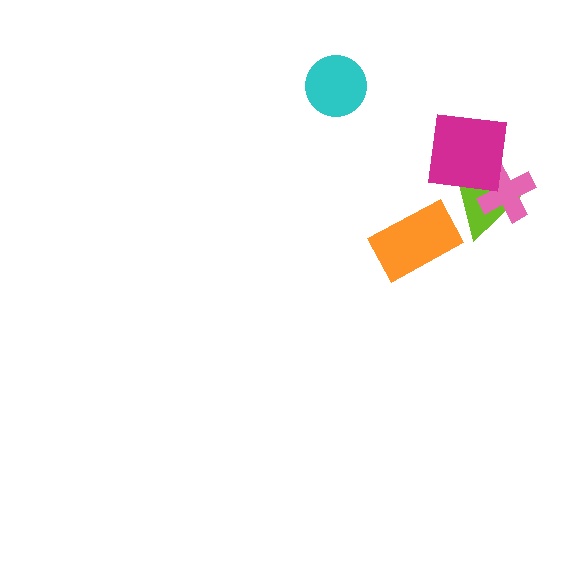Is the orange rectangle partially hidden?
No, no other shape covers it.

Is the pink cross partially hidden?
Yes, it is partially covered by another shape.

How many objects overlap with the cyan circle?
0 objects overlap with the cyan circle.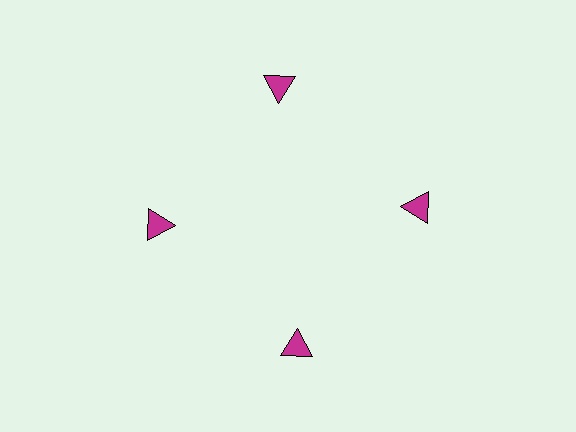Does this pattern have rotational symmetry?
Yes, this pattern has 4-fold rotational symmetry. It looks the same after rotating 90 degrees around the center.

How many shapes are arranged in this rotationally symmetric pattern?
There are 4 shapes, arranged in 4 groups of 1.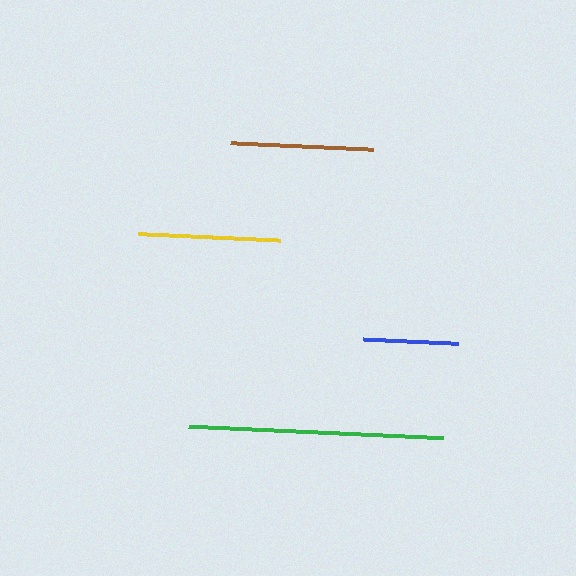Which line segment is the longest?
The green line is the longest at approximately 255 pixels.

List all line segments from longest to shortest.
From longest to shortest: green, brown, yellow, blue.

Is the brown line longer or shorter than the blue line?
The brown line is longer than the blue line.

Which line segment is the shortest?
The blue line is the shortest at approximately 94 pixels.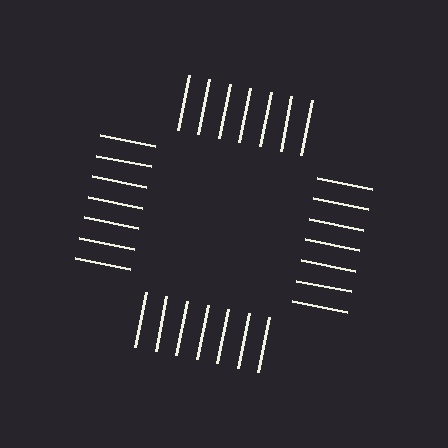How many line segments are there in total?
28 — 7 along each of the 4 edges.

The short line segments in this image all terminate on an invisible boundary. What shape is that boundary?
An illusory square — the line segments terminate on its edges but no continuous stroke is drawn.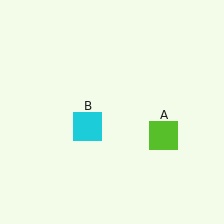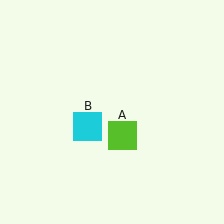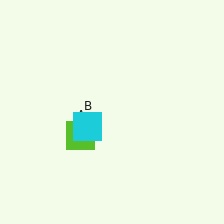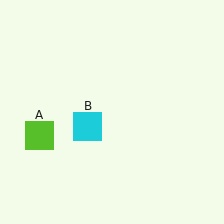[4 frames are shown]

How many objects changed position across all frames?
1 object changed position: lime square (object A).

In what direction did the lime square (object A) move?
The lime square (object A) moved left.